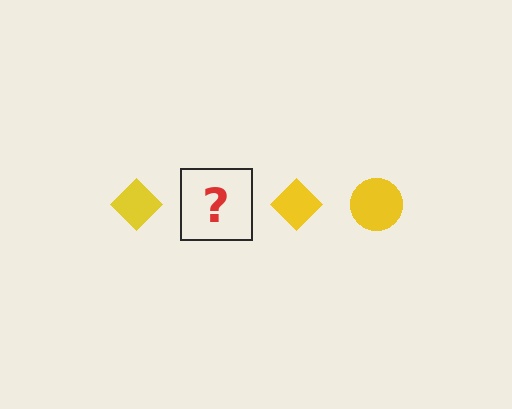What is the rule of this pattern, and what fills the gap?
The rule is that the pattern cycles through diamond, circle shapes in yellow. The gap should be filled with a yellow circle.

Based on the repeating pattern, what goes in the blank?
The blank should be a yellow circle.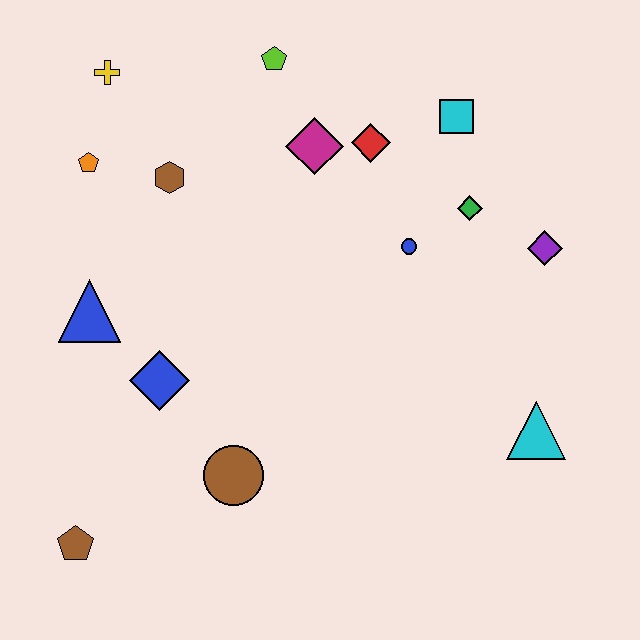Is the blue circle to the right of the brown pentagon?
Yes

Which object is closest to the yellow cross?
The orange pentagon is closest to the yellow cross.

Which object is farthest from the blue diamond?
The purple diamond is farthest from the blue diamond.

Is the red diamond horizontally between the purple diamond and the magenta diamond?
Yes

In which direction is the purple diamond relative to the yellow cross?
The purple diamond is to the right of the yellow cross.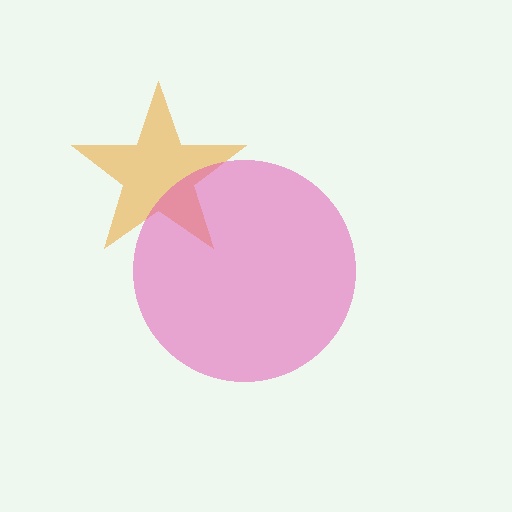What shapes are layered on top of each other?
The layered shapes are: an orange star, a pink circle.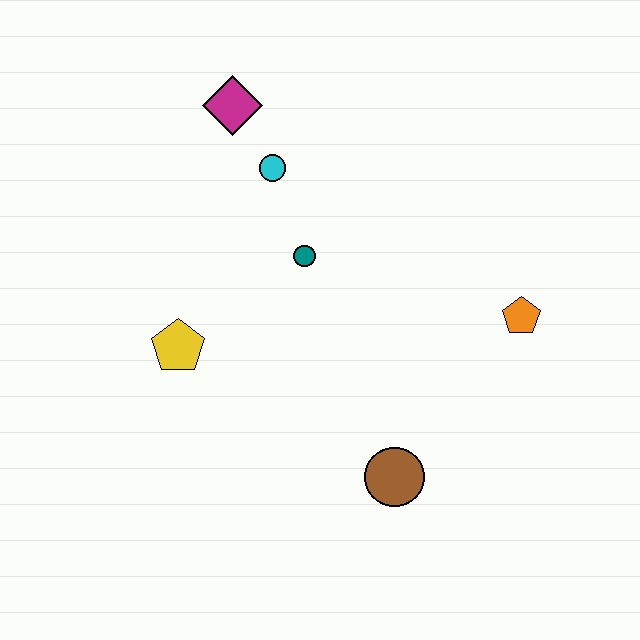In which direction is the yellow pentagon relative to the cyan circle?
The yellow pentagon is below the cyan circle.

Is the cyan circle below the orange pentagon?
No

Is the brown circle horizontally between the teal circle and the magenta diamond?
No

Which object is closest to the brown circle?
The orange pentagon is closest to the brown circle.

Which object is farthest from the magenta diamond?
The brown circle is farthest from the magenta diamond.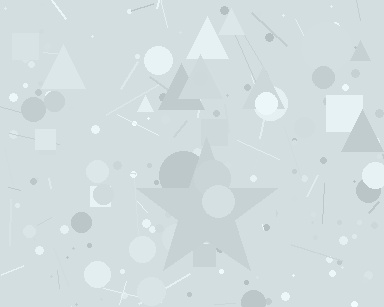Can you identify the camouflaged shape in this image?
The camouflaged shape is a star.